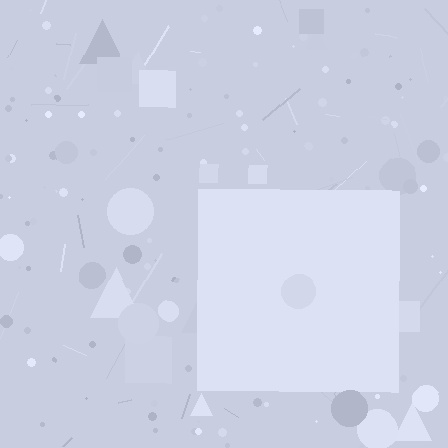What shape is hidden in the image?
A square is hidden in the image.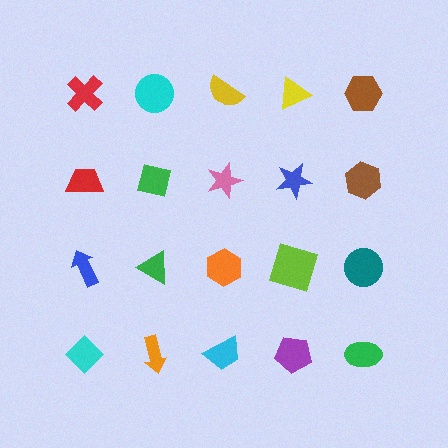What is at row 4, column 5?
A green ellipse.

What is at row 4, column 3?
A cyan trapezoid.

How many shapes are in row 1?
5 shapes.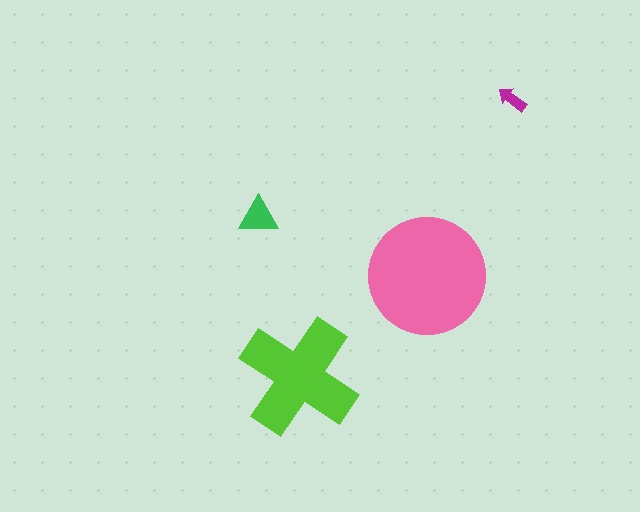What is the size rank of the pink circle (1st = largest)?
1st.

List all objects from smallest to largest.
The magenta arrow, the green triangle, the lime cross, the pink circle.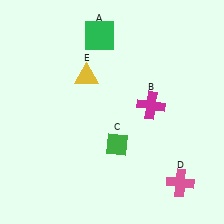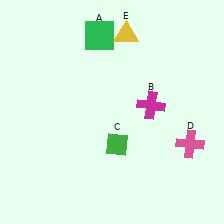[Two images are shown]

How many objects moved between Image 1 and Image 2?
2 objects moved between the two images.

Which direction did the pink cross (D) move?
The pink cross (D) moved up.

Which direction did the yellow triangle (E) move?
The yellow triangle (E) moved up.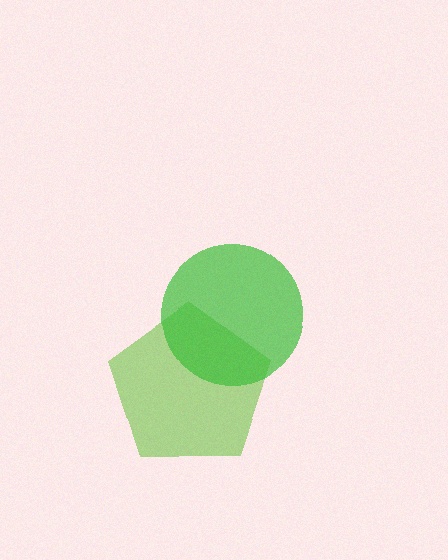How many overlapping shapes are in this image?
There are 2 overlapping shapes in the image.